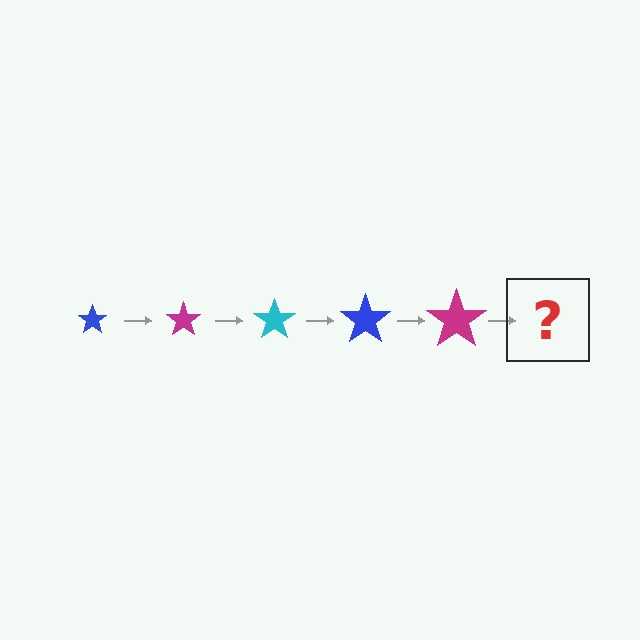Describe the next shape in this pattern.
It should be a cyan star, larger than the previous one.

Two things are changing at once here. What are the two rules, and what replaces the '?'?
The two rules are that the star grows larger each step and the color cycles through blue, magenta, and cyan. The '?' should be a cyan star, larger than the previous one.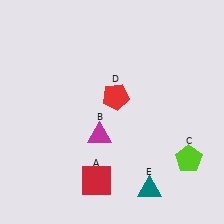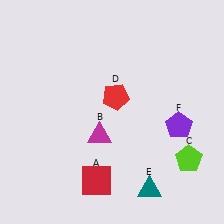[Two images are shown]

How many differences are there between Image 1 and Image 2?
There is 1 difference between the two images.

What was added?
A purple pentagon (F) was added in Image 2.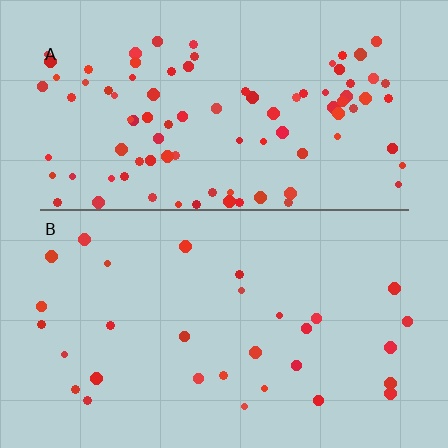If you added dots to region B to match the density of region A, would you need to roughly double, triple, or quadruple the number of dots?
Approximately triple.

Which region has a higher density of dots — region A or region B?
A (the top).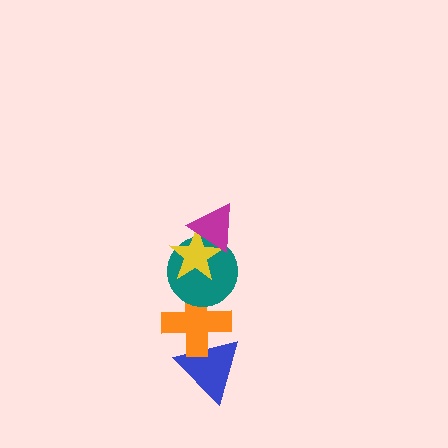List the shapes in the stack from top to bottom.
From top to bottom: the magenta triangle, the yellow star, the teal circle, the orange cross, the blue triangle.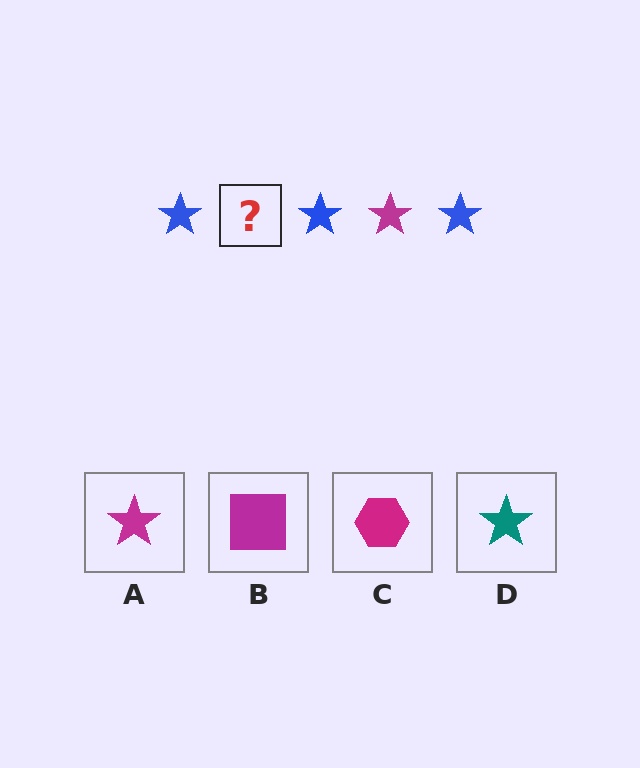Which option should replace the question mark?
Option A.